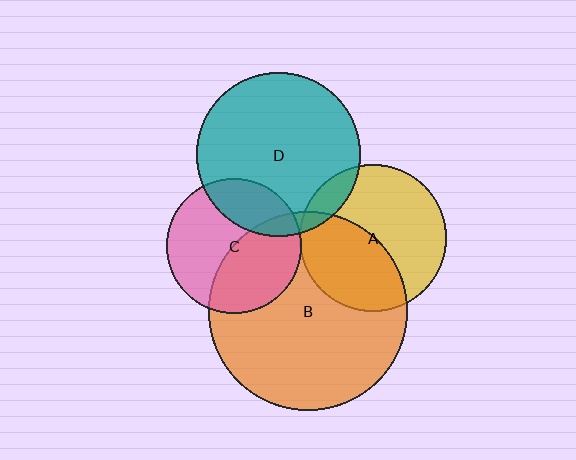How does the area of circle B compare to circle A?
Approximately 1.8 times.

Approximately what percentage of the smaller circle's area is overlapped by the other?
Approximately 5%.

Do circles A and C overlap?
Yes.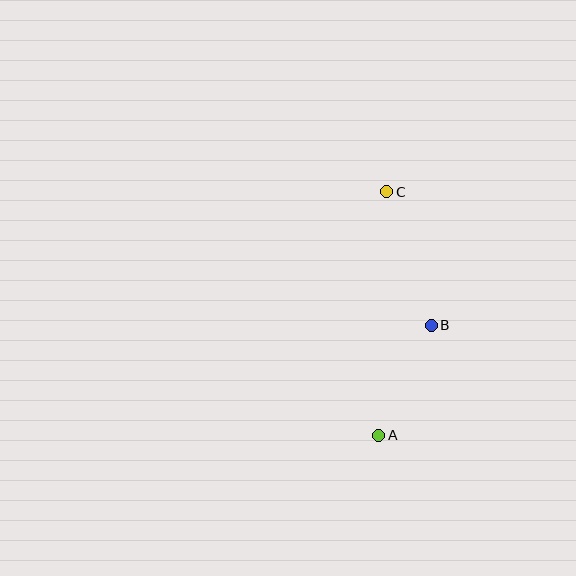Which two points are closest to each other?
Points A and B are closest to each other.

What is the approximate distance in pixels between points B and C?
The distance between B and C is approximately 140 pixels.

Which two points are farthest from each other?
Points A and C are farthest from each other.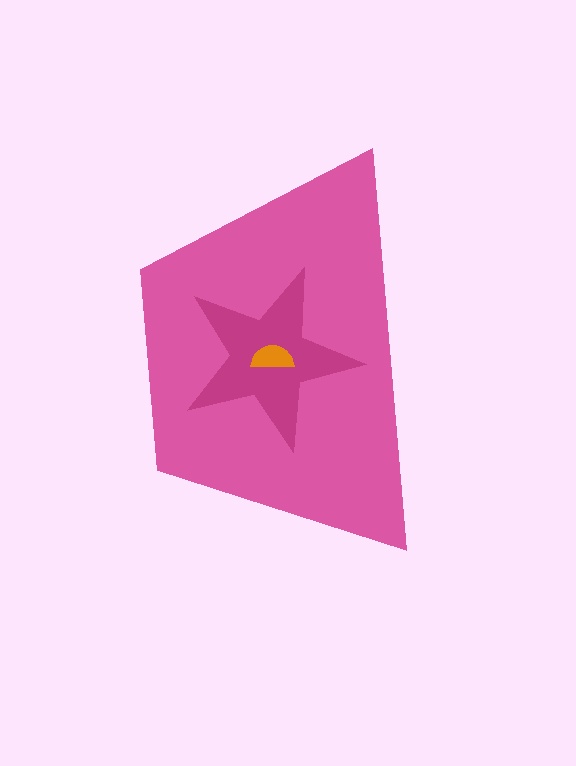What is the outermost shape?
The pink trapezoid.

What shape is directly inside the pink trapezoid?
The magenta star.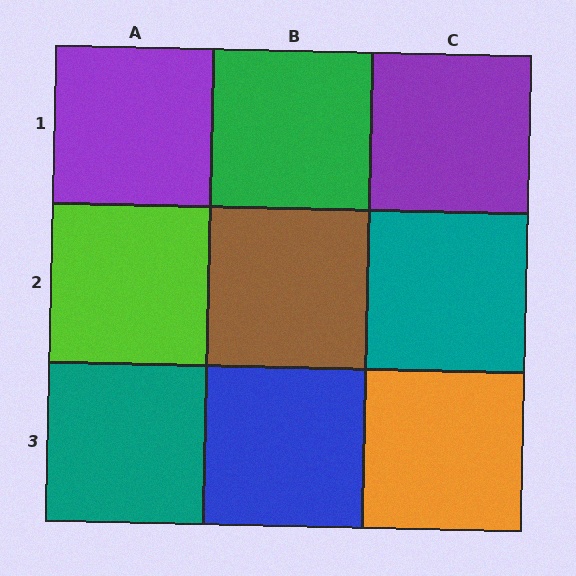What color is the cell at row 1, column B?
Green.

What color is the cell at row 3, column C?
Orange.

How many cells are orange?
1 cell is orange.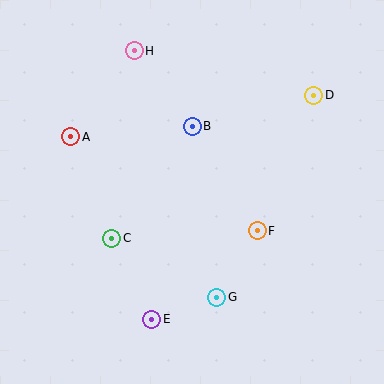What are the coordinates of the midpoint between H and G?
The midpoint between H and G is at (175, 174).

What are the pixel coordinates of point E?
Point E is at (152, 319).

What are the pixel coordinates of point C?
Point C is at (112, 238).